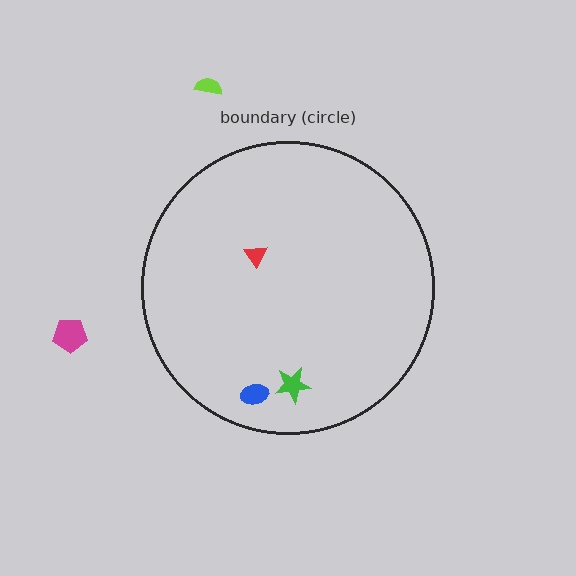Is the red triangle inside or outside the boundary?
Inside.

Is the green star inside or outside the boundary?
Inside.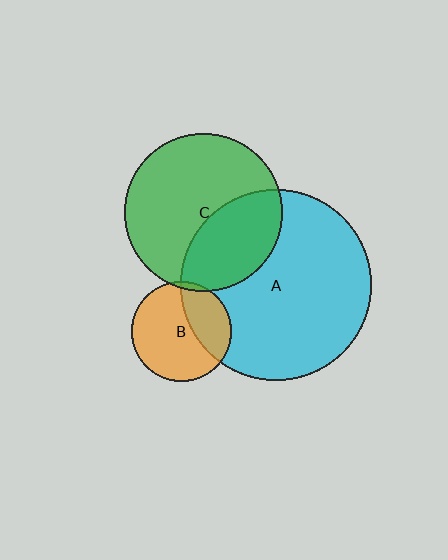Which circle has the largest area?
Circle A (cyan).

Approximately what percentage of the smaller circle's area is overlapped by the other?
Approximately 35%.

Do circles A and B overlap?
Yes.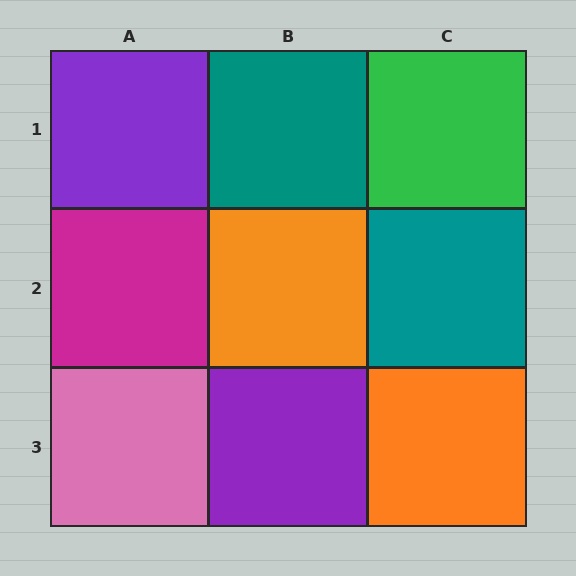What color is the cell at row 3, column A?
Pink.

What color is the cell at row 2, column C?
Teal.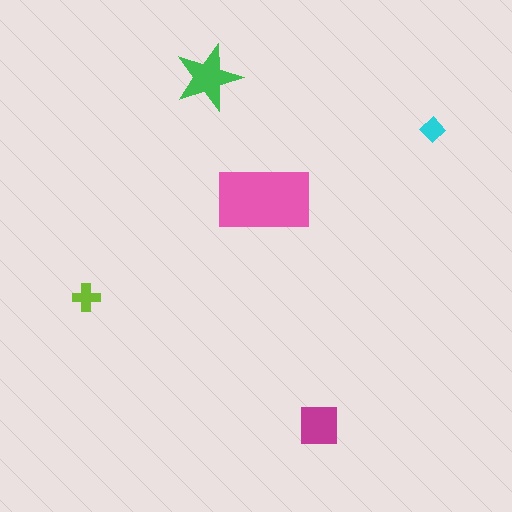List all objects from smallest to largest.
The cyan diamond, the lime cross, the magenta square, the green star, the pink rectangle.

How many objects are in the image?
There are 5 objects in the image.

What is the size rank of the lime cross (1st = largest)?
4th.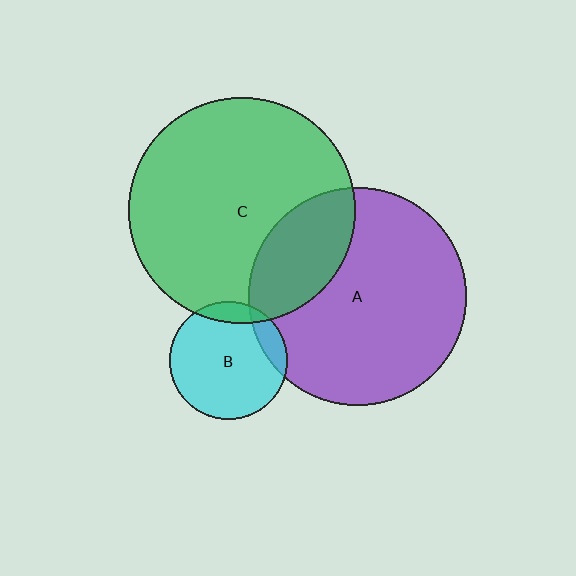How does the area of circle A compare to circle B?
Approximately 3.4 times.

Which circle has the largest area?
Circle C (green).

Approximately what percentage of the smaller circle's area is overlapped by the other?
Approximately 25%.